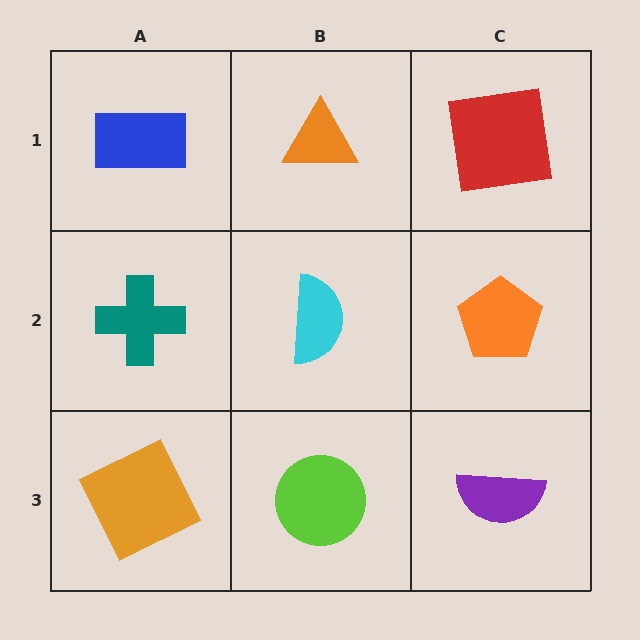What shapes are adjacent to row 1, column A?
A teal cross (row 2, column A), an orange triangle (row 1, column B).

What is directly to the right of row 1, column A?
An orange triangle.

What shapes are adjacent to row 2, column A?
A blue rectangle (row 1, column A), an orange square (row 3, column A), a cyan semicircle (row 2, column B).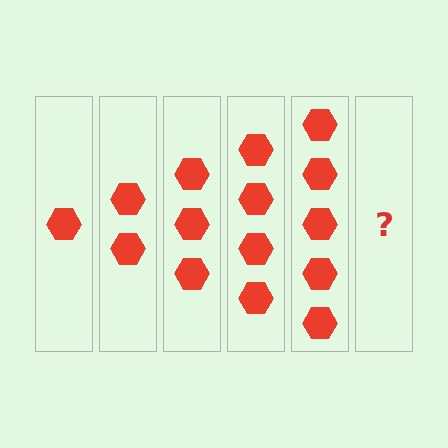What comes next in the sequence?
The next element should be 6 hexagons.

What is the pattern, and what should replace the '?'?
The pattern is that each step adds one more hexagon. The '?' should be 6 hexagons.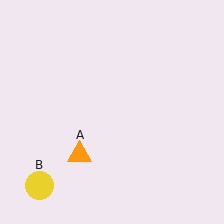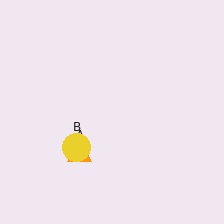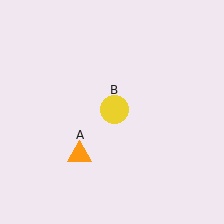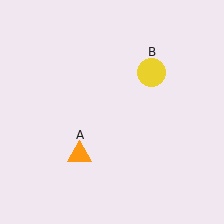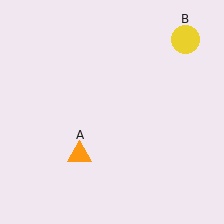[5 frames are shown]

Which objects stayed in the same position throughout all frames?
Orange triangle (object A) remained stationary.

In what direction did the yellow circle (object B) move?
The yellow circle (object B) moved up and to the right.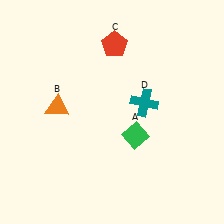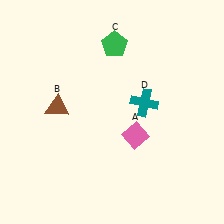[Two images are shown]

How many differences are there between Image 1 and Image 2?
There are 3 differences between the two images.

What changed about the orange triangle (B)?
In Image 1, B is orange. In Image 2, it changed to brown.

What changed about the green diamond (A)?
In Image 1, A is green. In Image 2, it changed to pink.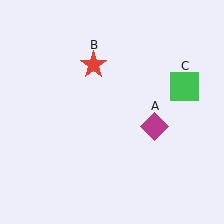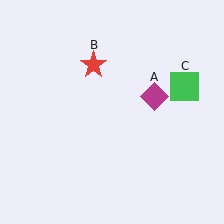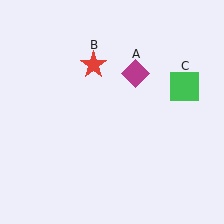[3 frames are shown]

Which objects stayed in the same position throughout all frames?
Red star (object B) and green square (object C) remained stationary.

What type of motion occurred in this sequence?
The magenta diamond (object A) rotated counterclockwise around the center of the scene.